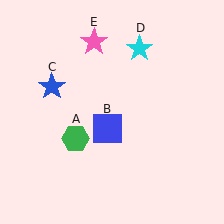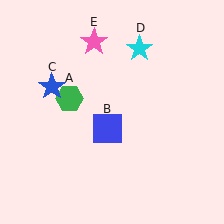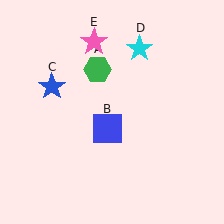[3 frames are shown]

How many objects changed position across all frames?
1 object changed position: green hexagon (object A).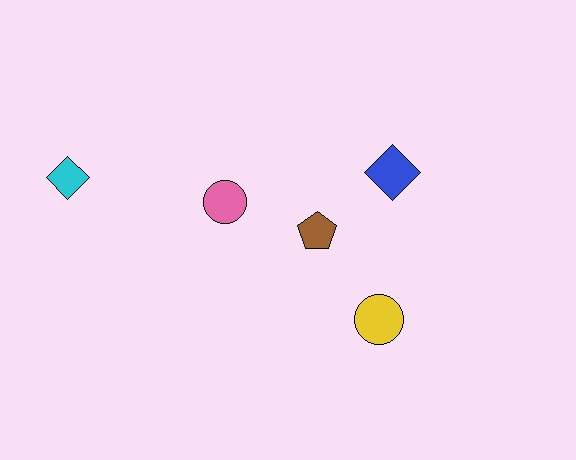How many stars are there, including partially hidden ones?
There are no stars.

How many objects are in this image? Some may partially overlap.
There are 5 objects.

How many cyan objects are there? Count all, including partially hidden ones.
There is 1 cyan object.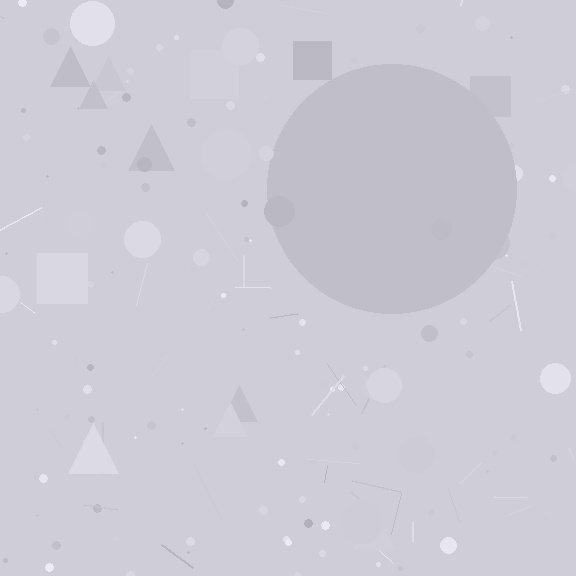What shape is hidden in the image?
A circle is hidden in the image.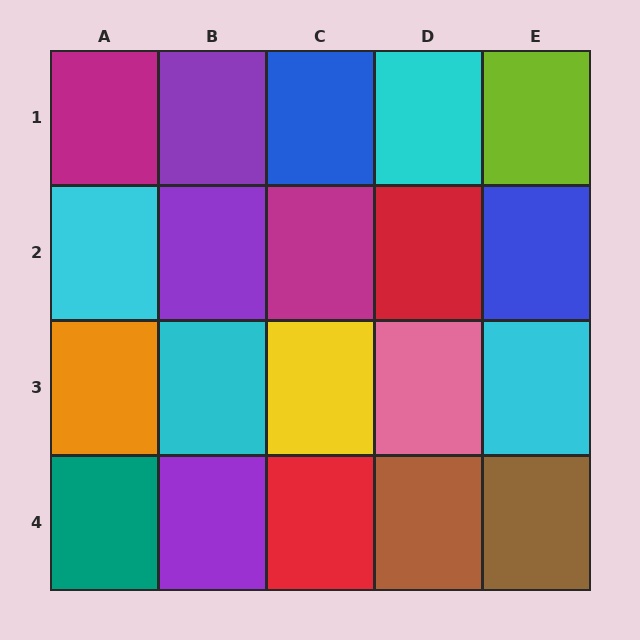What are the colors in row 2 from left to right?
Cyan, purple, magenta, red, blue.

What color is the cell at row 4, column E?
Brown.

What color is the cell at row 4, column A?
Teal.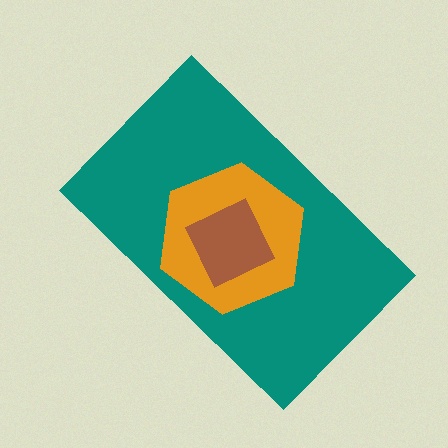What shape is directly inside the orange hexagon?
The brown square.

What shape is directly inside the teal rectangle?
The orange hexagon.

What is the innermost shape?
The brown square.